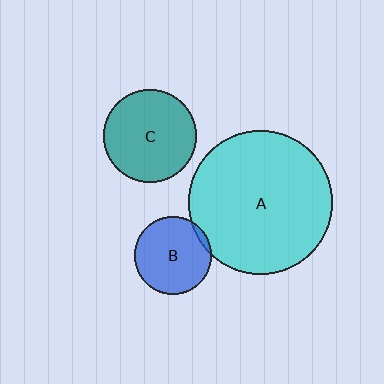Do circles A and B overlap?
Yes.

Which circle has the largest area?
Circle A (cyan).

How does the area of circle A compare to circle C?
Approximately 2.4 times.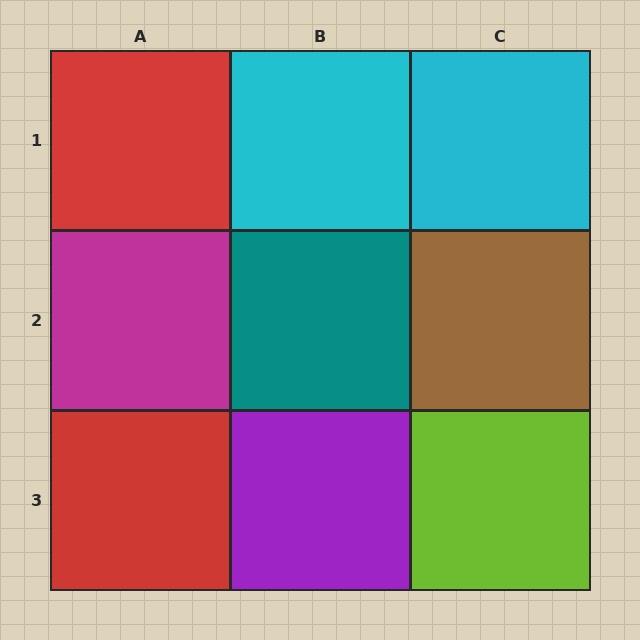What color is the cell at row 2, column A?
Magenta.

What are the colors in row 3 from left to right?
Red, purple, lime.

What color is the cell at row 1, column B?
Cyan.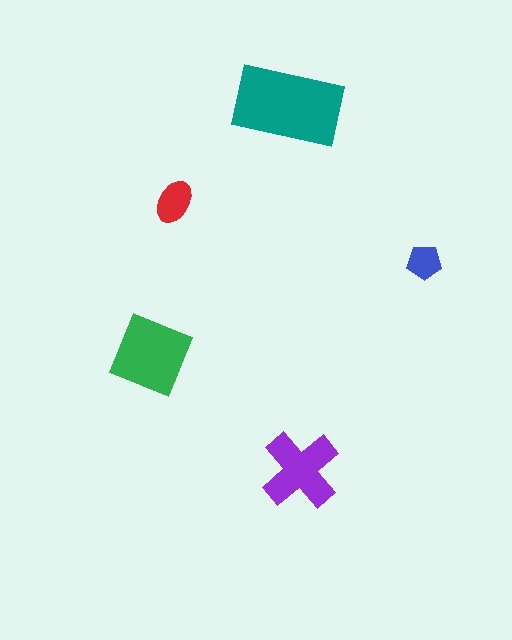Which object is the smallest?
The blue pentagon.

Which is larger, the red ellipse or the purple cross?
The purple cross.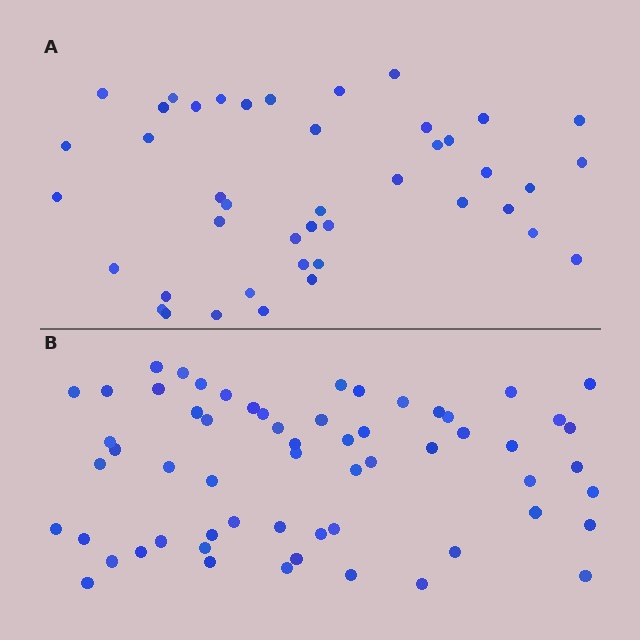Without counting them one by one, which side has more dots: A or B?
Region B (the bottom region) has more dots.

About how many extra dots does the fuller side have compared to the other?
Region B has approximately 15 more dots than region A.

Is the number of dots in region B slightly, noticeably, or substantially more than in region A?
Region B has noticeably more, but not dramatically so. The ratio is roughly 1.4 to 1.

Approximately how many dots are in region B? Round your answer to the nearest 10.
About 60 dots.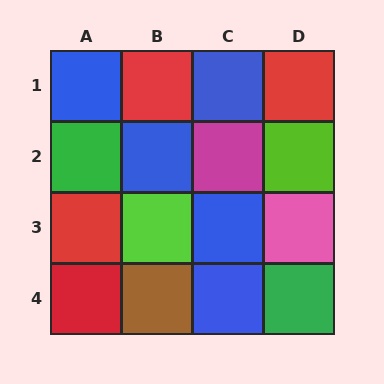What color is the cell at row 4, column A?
Red.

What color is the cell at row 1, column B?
Red.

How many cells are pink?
1 cell is pink.